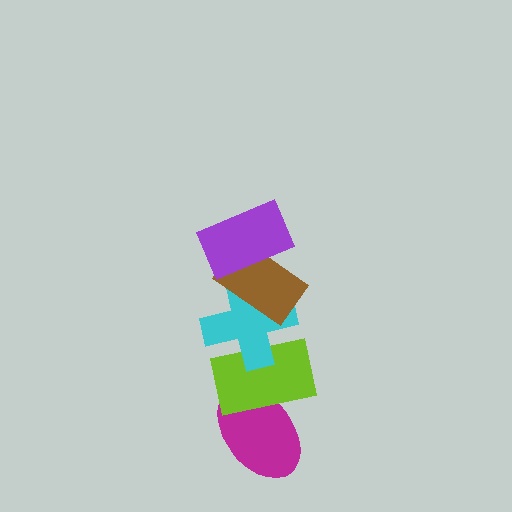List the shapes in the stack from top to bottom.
From top to bottom: the purple rectangle, the brown rectangle, the cyan cross, the lime rectangle, the magenta ellipse.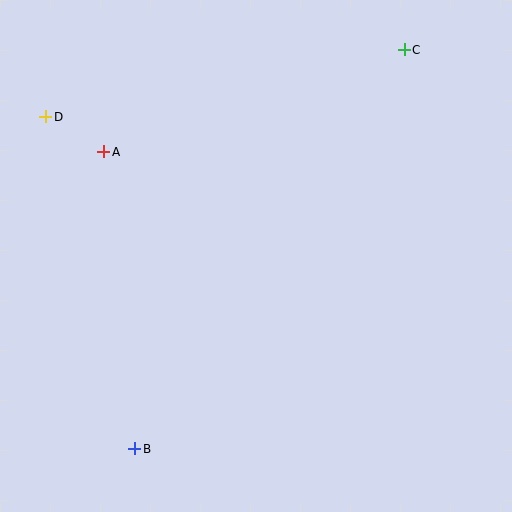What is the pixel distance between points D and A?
The distance between D and A is 68 pixels.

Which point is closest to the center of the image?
Point A at (104, 152) is closest to the center.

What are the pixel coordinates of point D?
Point D is at (46, 117).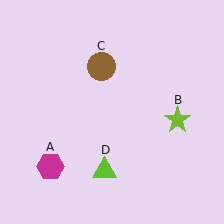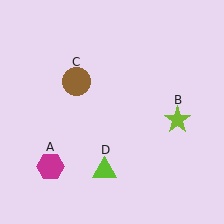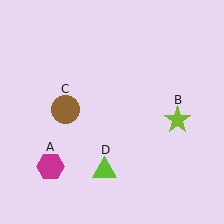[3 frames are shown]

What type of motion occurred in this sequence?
The brown circle (object C) rotated counterclockwise around the center of the scene.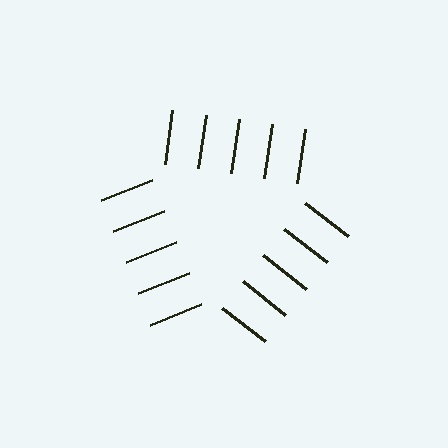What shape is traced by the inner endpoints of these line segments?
An illusory triangle — the line segments terminate on its edges but no continuous stroke is drawn.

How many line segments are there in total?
15 — 5 along each of the 3 edges.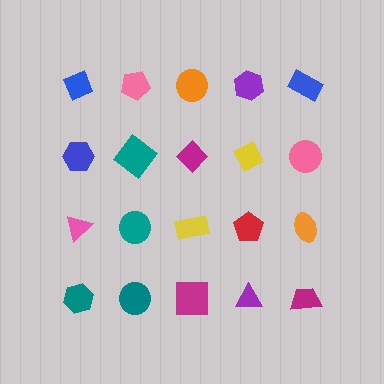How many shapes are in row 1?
5 shapes.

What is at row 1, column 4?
A purple hexagon.